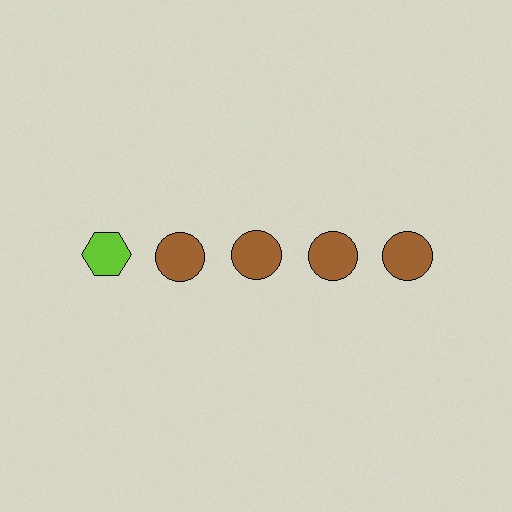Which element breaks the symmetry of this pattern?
The lime hexagon in the top row, leftmost column breaks the symmetry. All other shapes are brown circles.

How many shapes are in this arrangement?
There are 5 shapes arranged in a grid pattern.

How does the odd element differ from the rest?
It differs in both color (lime instead of brown) and shape (hexagon instead of circle).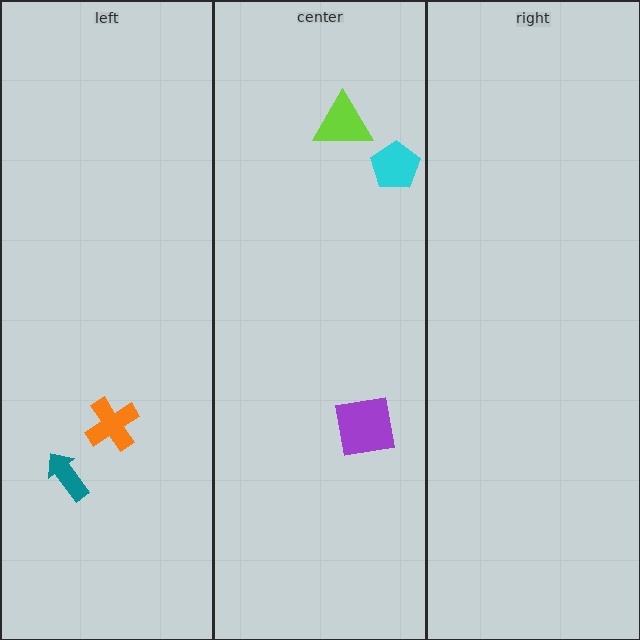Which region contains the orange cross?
The left region.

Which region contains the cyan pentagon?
The center region.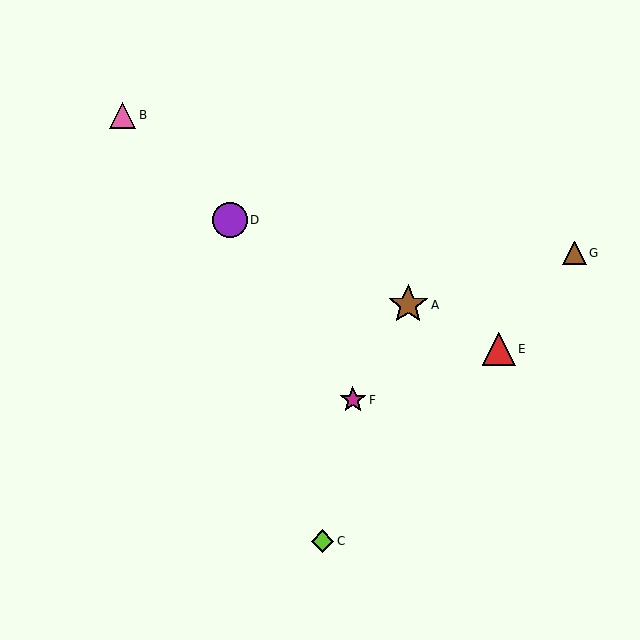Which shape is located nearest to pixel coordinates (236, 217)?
The purple circle (labeled D) at (230, 220) is nearest to that location.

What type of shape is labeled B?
Shape B is a pink triangle.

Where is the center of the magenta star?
The center of the magenta star is at (353, 400).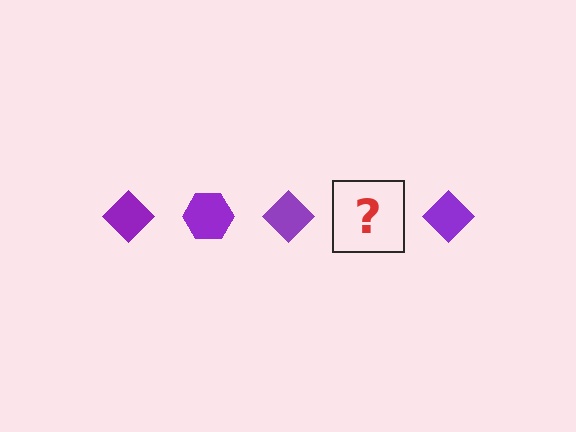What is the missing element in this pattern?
The missing element is a purple hexagon.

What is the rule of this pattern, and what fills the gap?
The rule is that the pattern cycles through diamond, hexagon shapes in purple. The gap should be filled with a purple hexagon.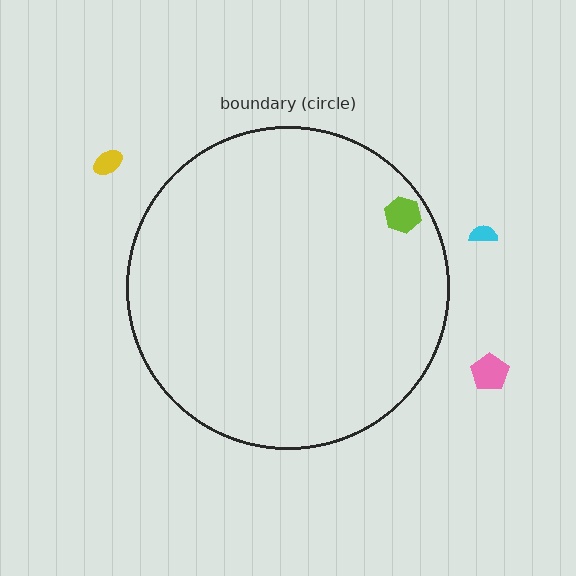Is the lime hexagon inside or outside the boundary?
Inside.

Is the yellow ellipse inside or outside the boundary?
Outside.